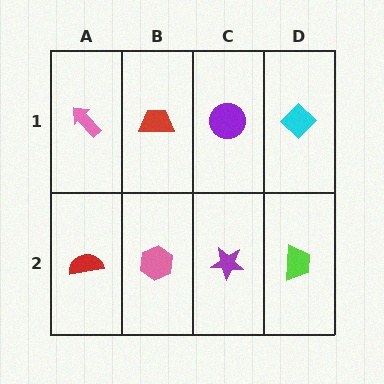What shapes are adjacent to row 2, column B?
A red trapezoid (row 1, column B), a red semicircle (row 2, column A), a purple star (row 2, column C).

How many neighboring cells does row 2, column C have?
3.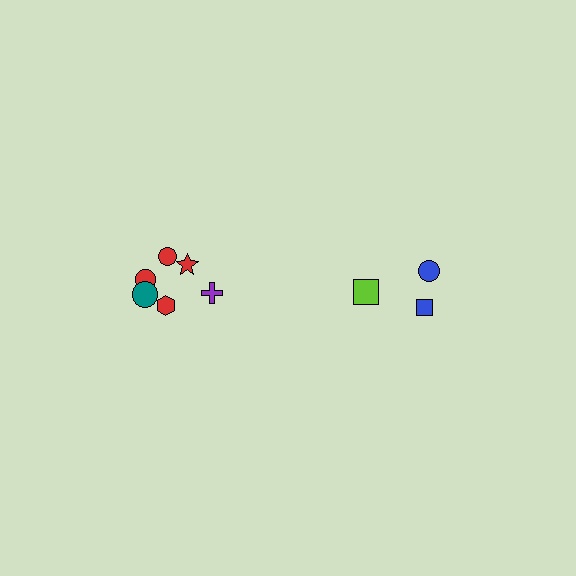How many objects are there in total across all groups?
There are 9 objects.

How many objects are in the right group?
There are 3 objects.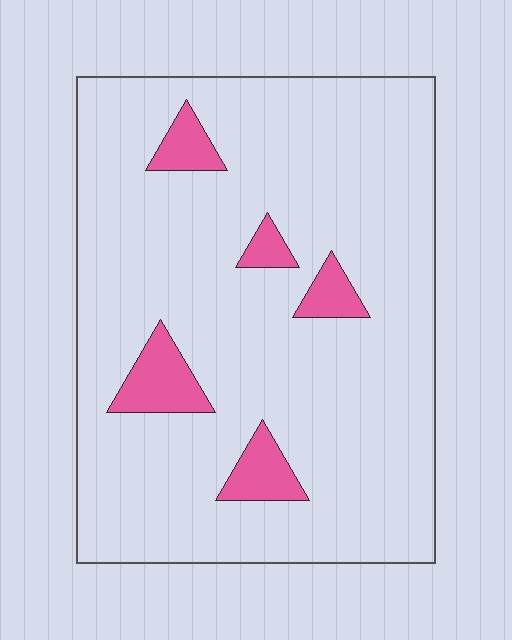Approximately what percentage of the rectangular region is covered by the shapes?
Approximately 10%.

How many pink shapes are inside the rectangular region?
5.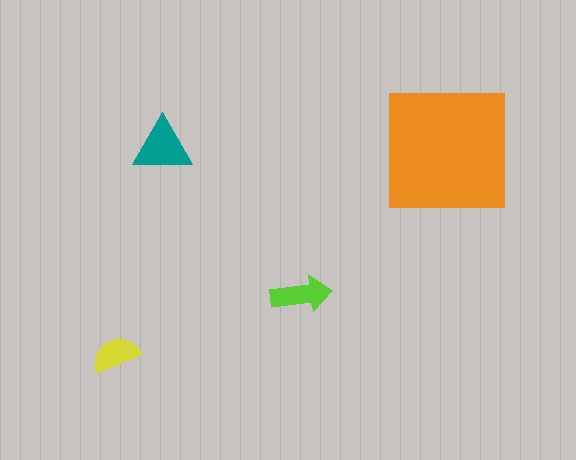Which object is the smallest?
The yellow semicircle.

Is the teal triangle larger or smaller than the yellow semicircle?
Larger.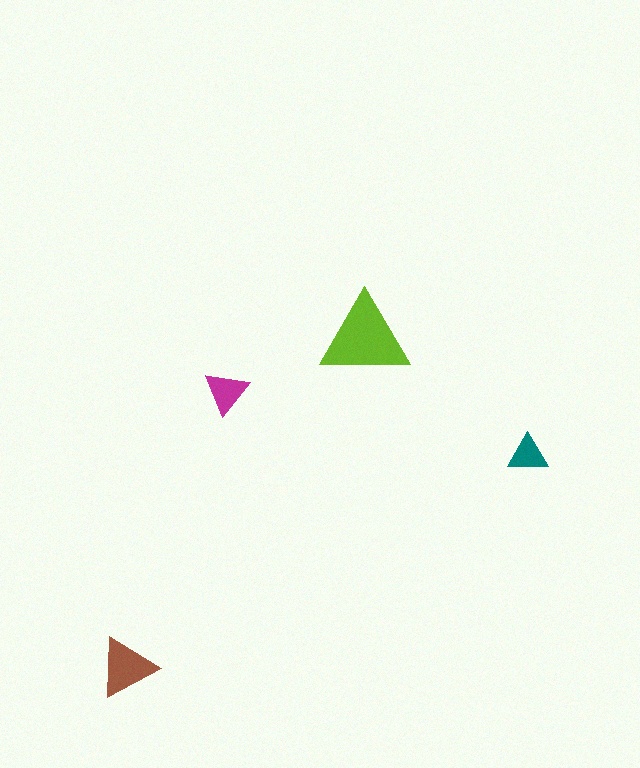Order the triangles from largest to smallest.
the lime one, the brown one, the magenta one, the teal one.